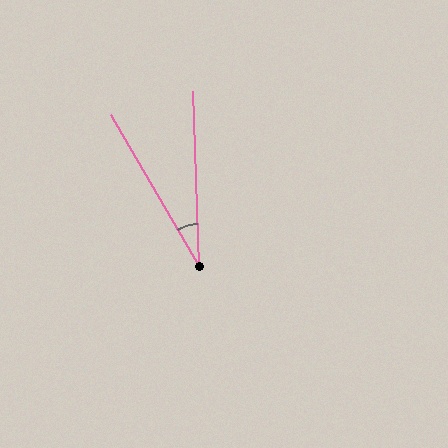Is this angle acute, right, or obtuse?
It is acute.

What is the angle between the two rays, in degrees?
Approximately 28 degrees.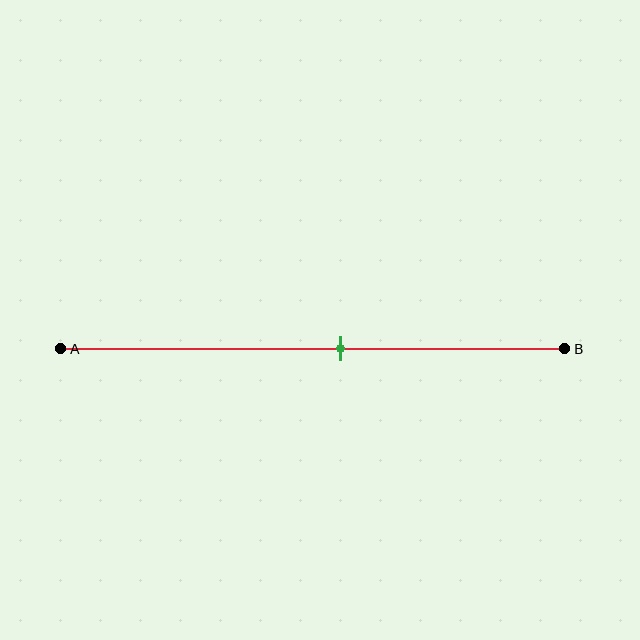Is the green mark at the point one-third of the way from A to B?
No, the mark is at about 55% from A, not at the 33% one-third point.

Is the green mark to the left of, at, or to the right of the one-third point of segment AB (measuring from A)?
The green mark is to the right of the one-third point of segment AB.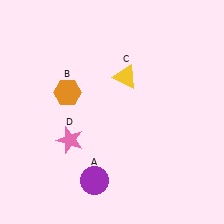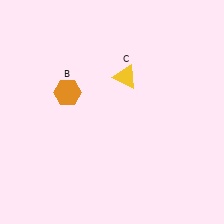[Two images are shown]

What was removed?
The pink star (D), the purple circle (A) were removed in Image 2.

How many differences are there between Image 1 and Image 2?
There are 2 differences between the two images.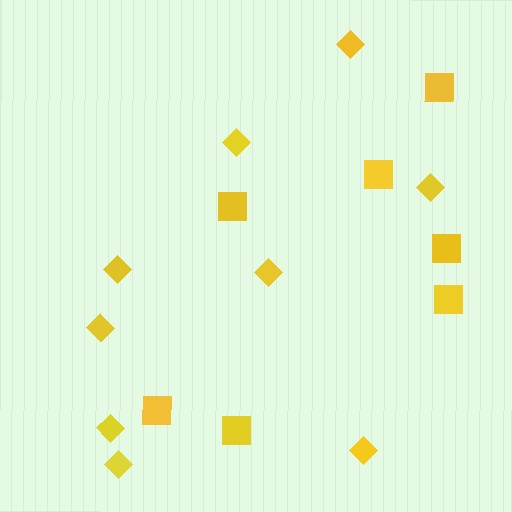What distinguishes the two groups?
There are 2 groups: one group of squares (7) and one group of diamonds (9).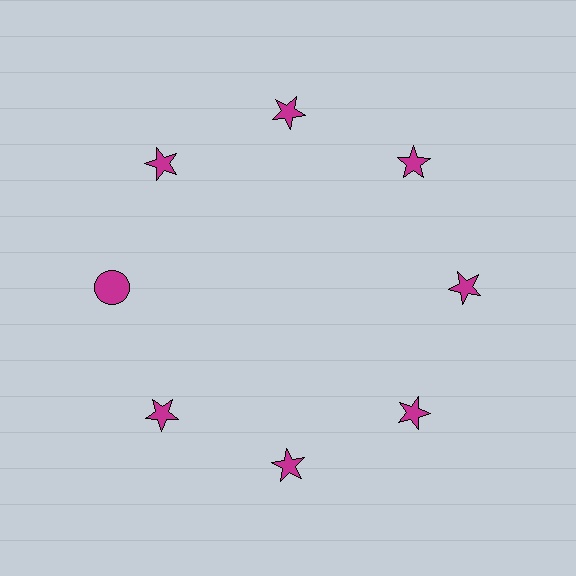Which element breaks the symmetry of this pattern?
The magenta circle at roughly the 9 o'clock position breaks the symmetry. All other shapes are magenta stars.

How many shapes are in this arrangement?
There are 8 shapes arranged in a ring pattern.